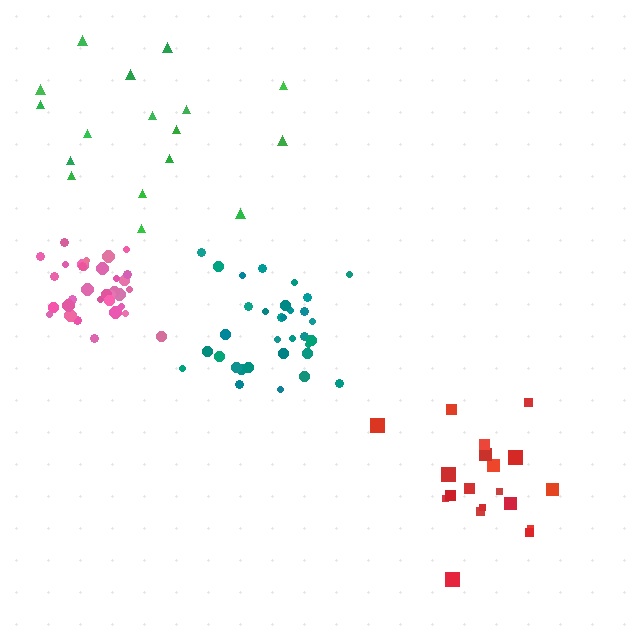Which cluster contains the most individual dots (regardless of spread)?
Teal (34).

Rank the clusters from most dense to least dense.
pink, teal, red, green.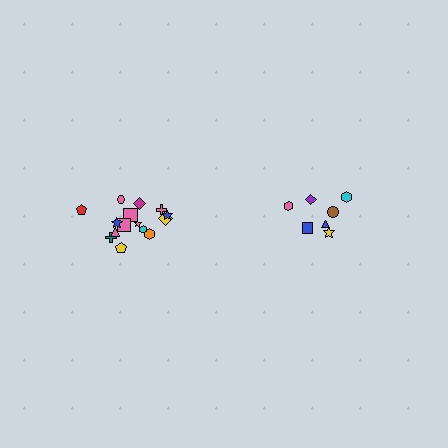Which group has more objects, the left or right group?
The left group.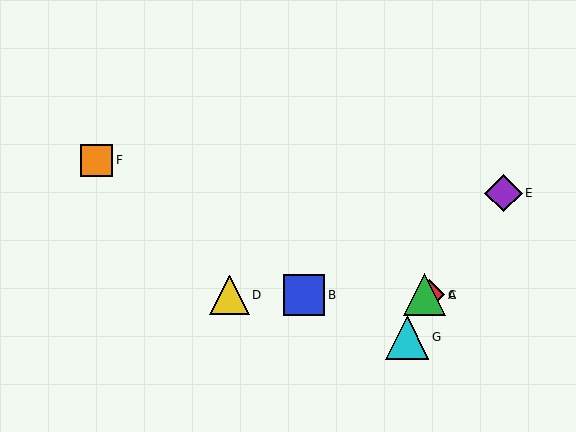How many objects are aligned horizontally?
4 objects (A, B, C, D) are aligned horizontally.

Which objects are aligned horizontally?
Objects A, B, C, D are aligned horizontally.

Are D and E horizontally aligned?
No, D is at y≈295 and E is at y≈193.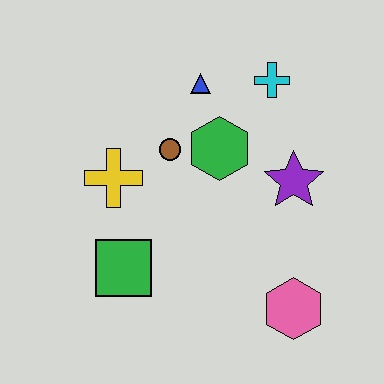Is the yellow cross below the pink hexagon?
No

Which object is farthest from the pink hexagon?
The blue triangle is farthest from the pink hexagon.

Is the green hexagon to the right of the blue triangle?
Yes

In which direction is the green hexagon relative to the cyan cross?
The green hexagon is below the cyan cross.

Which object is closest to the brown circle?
The green hexagon is closest to the brown circle.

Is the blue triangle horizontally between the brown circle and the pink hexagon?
Yes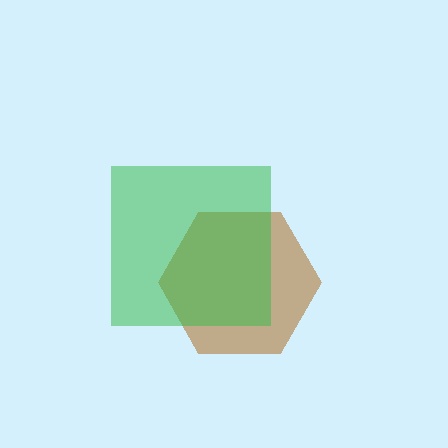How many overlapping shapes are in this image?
There are 2 overlapping shapes in the image.